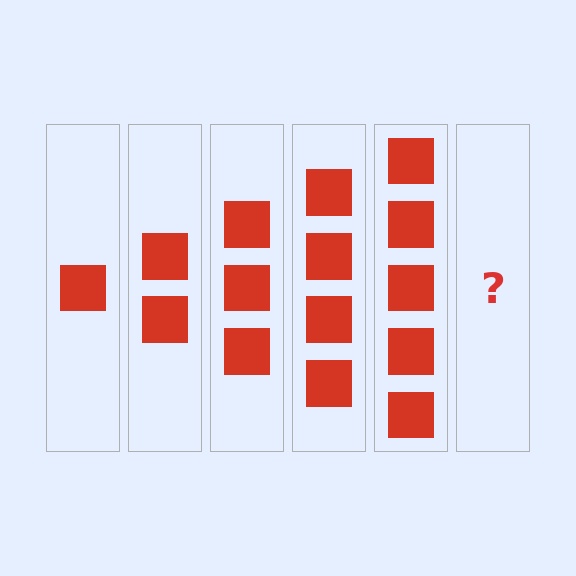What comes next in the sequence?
The next element should be 6 squares.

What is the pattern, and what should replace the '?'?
The pattern is that each step adds one more square. The '?' should be 6 squares.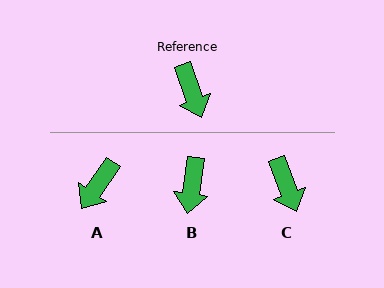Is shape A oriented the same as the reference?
No, it is off by about 54 degrees.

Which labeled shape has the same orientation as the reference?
C.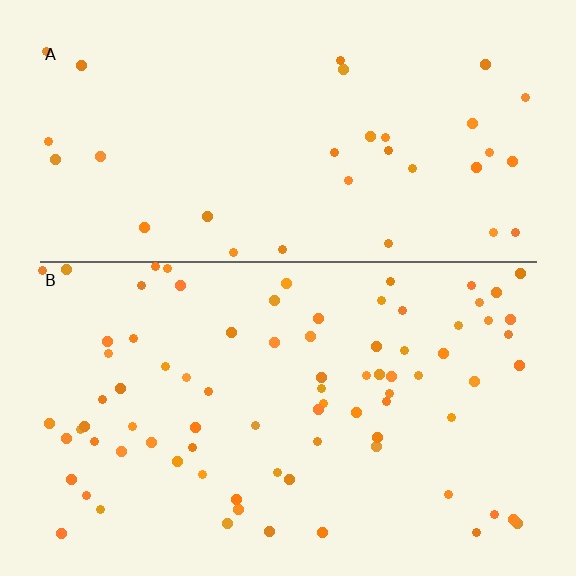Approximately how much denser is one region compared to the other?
Approximately 2.5× — region B over region A.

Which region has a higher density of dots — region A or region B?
B (the bottom).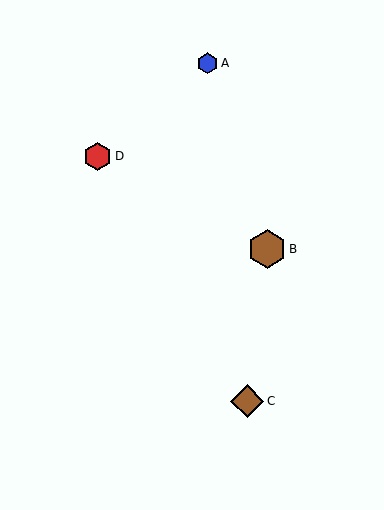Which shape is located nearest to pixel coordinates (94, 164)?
The red hexagon (labeled D) at (98, 156) is nearest to that location.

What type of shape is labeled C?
Shape C is a brown diamond.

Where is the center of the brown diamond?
The center of the brown diamond is at (247, 401).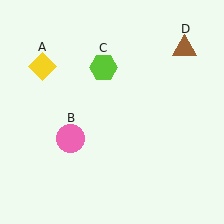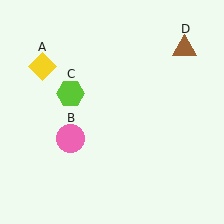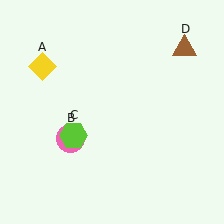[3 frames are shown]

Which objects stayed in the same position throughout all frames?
Yellow diamond (object A) and pink circle (object B) and brown triangle (object D) remained stationary.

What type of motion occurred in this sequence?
The lime hexagon (object C) rotated counterclockwise around the center of the scene.